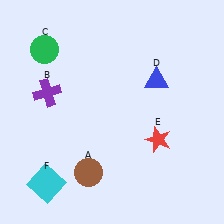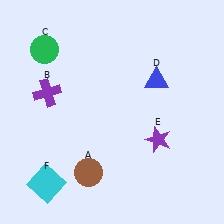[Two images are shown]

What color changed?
The star (E) changed from red in Image 1 to purple in Image 2.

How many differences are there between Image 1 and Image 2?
There is 1 difference between the two images.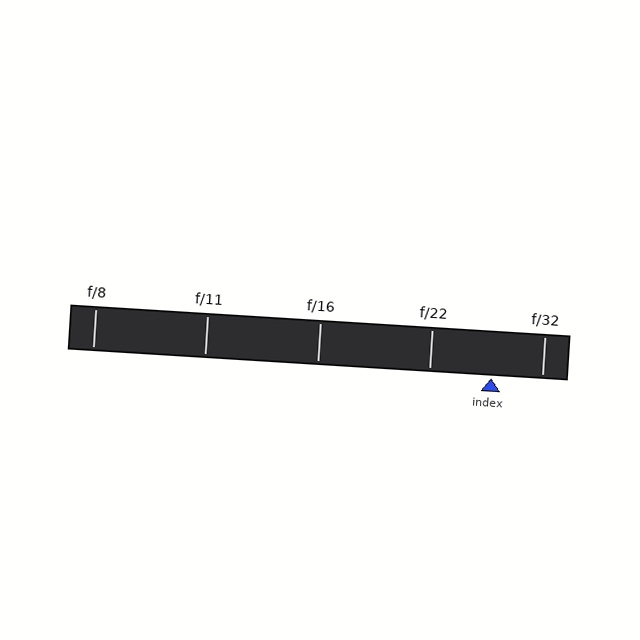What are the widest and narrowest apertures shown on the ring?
The widest aperture shown is f/8 and the narrowest is f/32.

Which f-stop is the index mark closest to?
The index mark is closest to f/32.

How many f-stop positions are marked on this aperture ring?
There are 5 f-stop positions marked.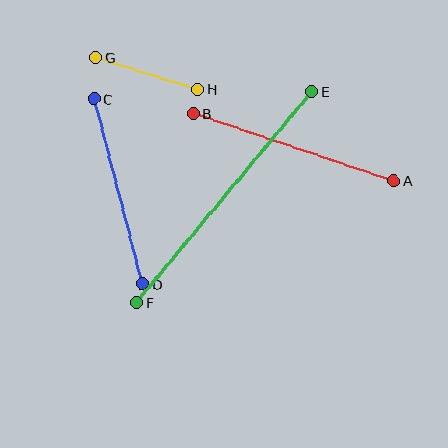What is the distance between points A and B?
The distance is approximately 211 pixels.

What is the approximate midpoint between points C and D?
The midpoint is at approximately (118, 191) pixels.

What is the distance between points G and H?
The distance is approximately 107 pixels.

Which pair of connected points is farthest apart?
Points E and F are farthest apart.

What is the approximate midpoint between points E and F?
The midpoint is at approximately (224, 197) pixels.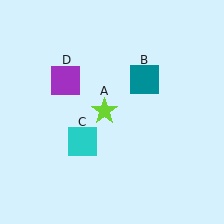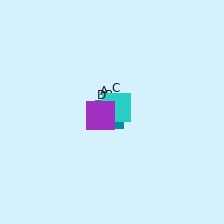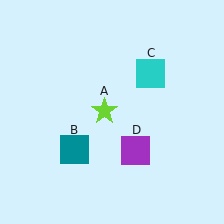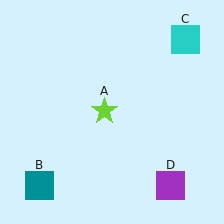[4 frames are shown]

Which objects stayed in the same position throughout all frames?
Lime star (object A) remained stationary.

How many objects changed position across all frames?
3 objects changed position: teal square (object B), cyan square (object C), purple square (object D).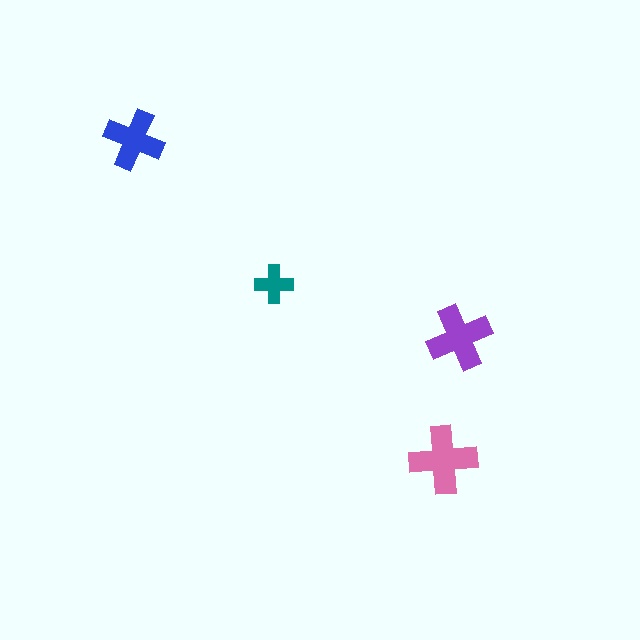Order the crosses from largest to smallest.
the pink one, the purple one, the blue one, the teal one.